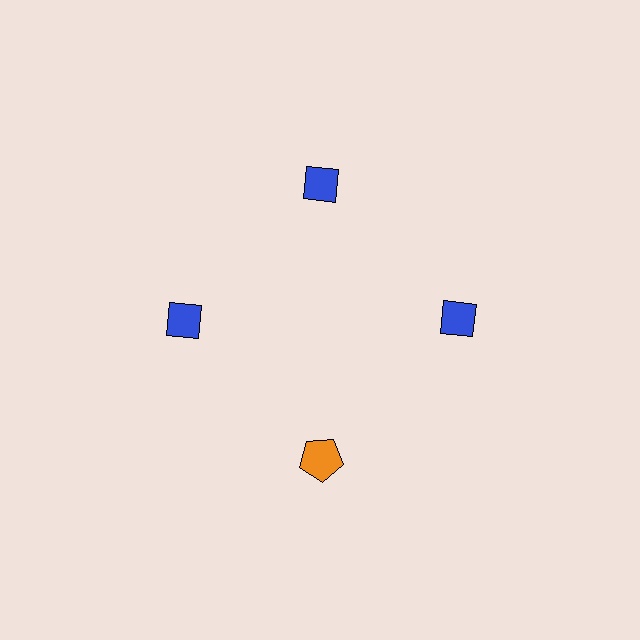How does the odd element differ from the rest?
It differs in both color (orange instead of blue) and shape (pentagon instead of diamond).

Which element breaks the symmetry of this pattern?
The orange pentagon at roughly the 6 o'clock position breaks the symmetry. All other shapes are blue diamonds.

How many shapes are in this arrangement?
There are 4 shapes arranged in a ring pattern.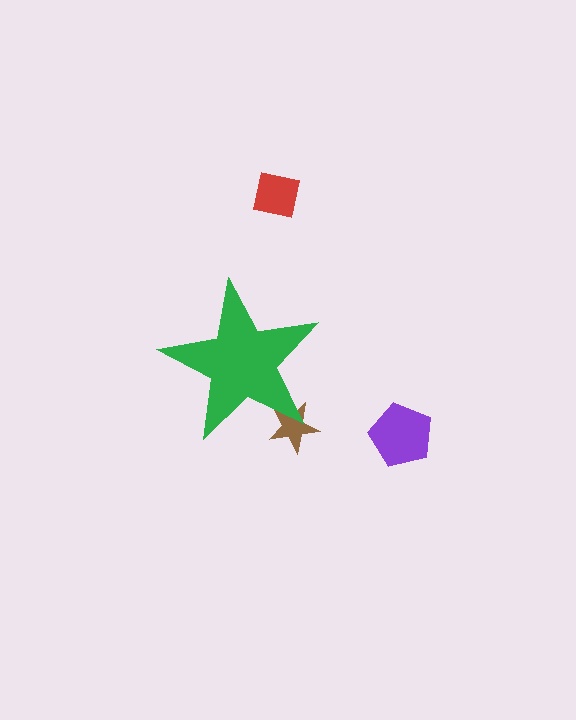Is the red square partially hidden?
No, the red square is fully visible.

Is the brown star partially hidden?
Yes, the brown star is partially hidden behind the green star.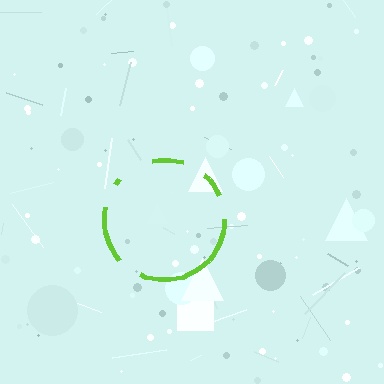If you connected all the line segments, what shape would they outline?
They would outline a circle.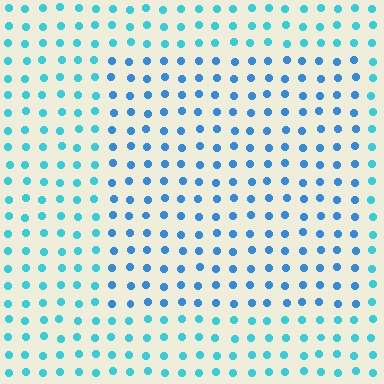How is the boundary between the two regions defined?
The boundary is defined purely by a slight shift in hue (about 25 degrees). Spacing, size, and orientation are identical on both sides.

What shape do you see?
I see a rectangle.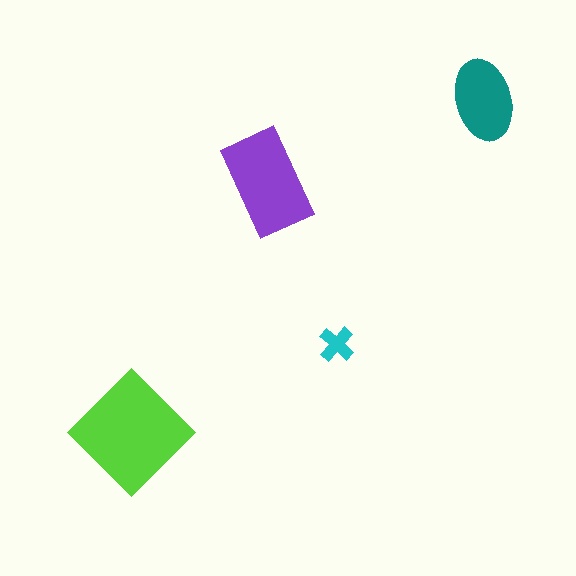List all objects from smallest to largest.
The cyan cross, the teal ellipse, the purple rectangle, the lime diamond.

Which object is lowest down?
The lime diamond is bottommost.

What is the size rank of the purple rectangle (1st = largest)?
2nd.